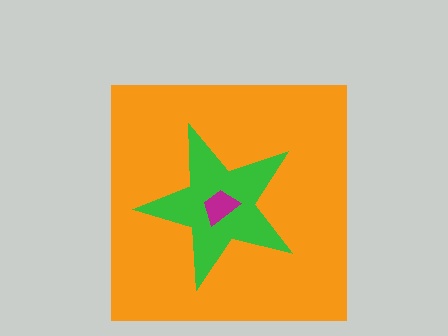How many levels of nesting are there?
3.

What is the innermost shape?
The magenta trapezoid.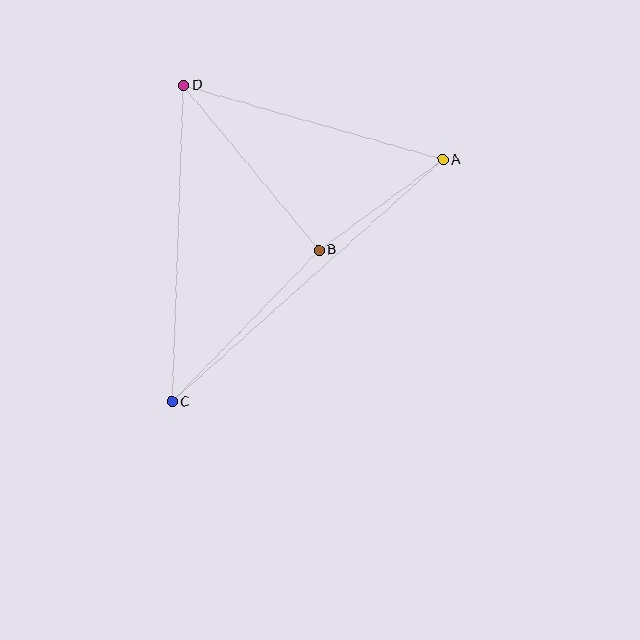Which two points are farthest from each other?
Points A and C are farthest from each other.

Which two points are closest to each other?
Points A and B are closest to each other.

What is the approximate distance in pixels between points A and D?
The distance between A and D is approximately 270 pixels.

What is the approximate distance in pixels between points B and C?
The distance between B and C is approximately 211 pixels.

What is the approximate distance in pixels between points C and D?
The distance between C and D is approximately 316 pixels.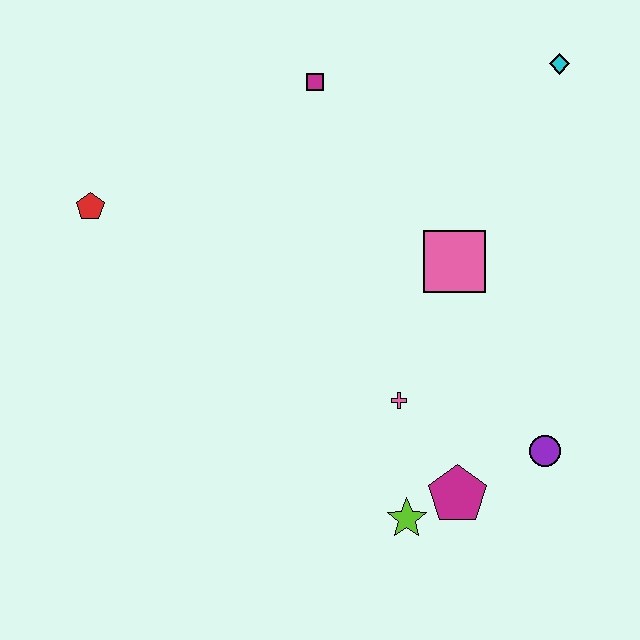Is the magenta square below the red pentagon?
No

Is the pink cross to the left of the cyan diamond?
Yes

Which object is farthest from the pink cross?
The cyan diamond is farthest from the pink cross.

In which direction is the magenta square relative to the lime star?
The magenta square is above the lime star.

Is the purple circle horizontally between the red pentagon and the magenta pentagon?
No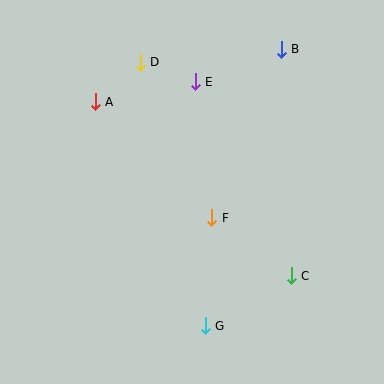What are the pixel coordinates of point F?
Point F is at (212, 218).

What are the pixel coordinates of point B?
Point B is at (281, 49).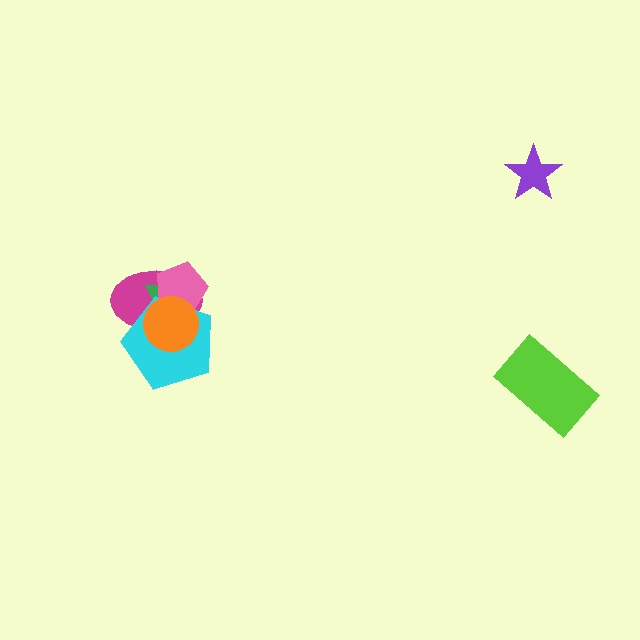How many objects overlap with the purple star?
0 objects overlap with the purple star.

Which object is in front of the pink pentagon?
The orange circle is in front of the pink pentagon.